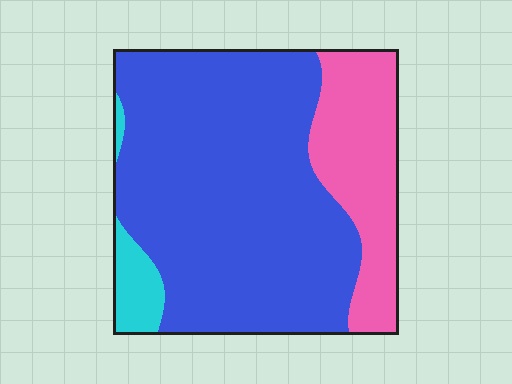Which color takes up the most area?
Blue, at roughly 70%.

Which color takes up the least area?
Cyan, at roughly 5%.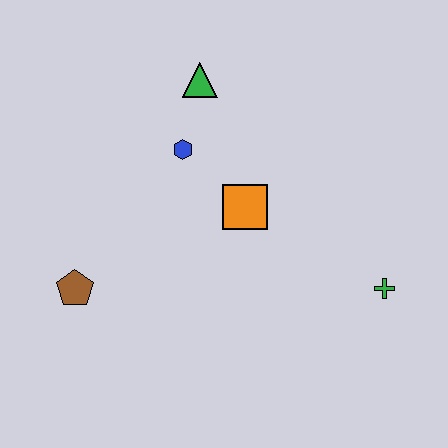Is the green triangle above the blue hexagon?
Yes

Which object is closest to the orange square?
The blue hexagon is closest to the orange square.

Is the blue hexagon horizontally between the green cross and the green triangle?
No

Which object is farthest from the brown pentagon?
The green cross is farthest from the brown pentagon.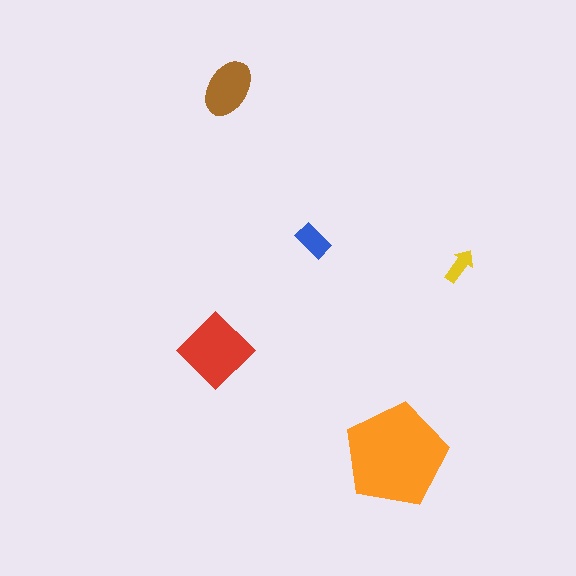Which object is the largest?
The orange pentagon.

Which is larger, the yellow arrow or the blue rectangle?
The blue rectangle.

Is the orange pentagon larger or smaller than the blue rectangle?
Larger.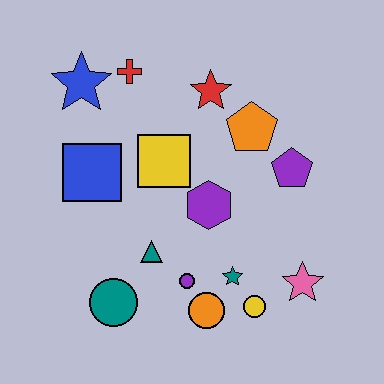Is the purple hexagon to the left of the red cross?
No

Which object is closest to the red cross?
The blue star is closest to the red cross.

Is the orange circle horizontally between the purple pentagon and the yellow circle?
No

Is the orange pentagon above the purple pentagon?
Yes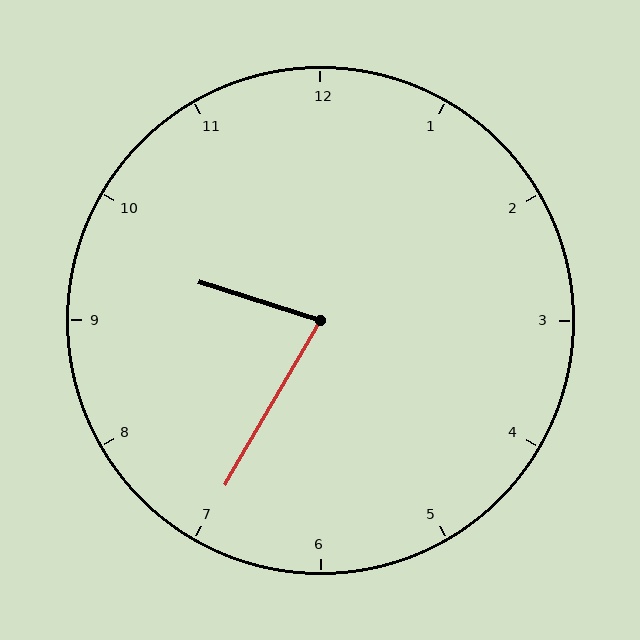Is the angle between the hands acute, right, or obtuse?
It is acute.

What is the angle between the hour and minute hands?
Approximately 78 degrees.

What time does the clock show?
9:35.